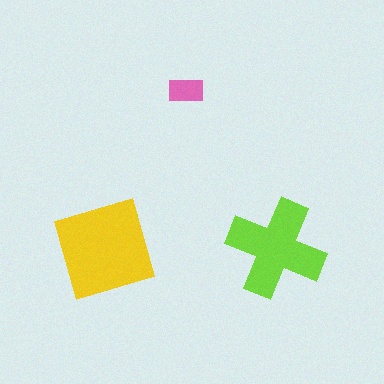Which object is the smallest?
The pink rectangle.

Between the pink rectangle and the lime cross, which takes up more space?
The lime cross.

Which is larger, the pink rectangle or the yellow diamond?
The yellow diamond.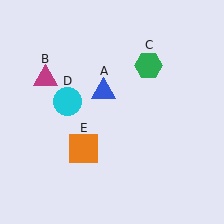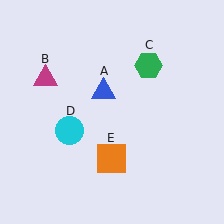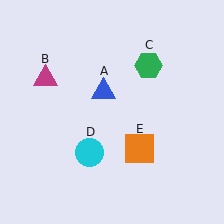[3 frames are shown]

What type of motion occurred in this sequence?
The cyan circle (object D), orange square (object E) rotated counterclockwise around the center of the scene.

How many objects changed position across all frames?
2 objects changed position: cyan circle (object D), orange square (object E).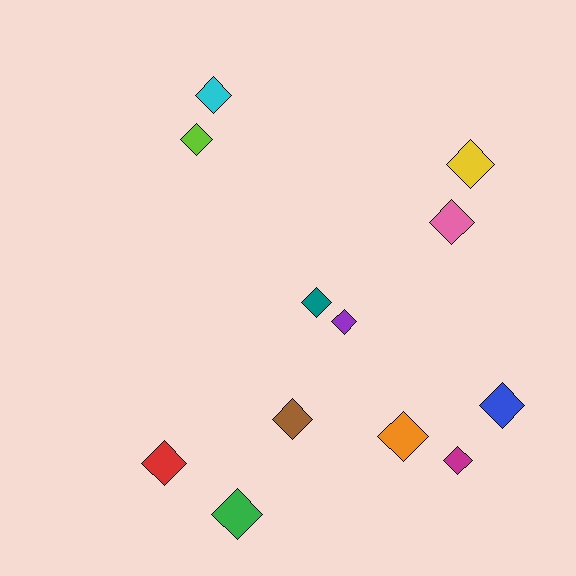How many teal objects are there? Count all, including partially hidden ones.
There is 1 teal object.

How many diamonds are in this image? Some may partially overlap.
There are 12 diamonds.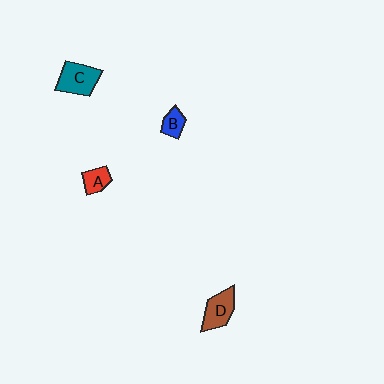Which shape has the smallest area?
Shape B (blue).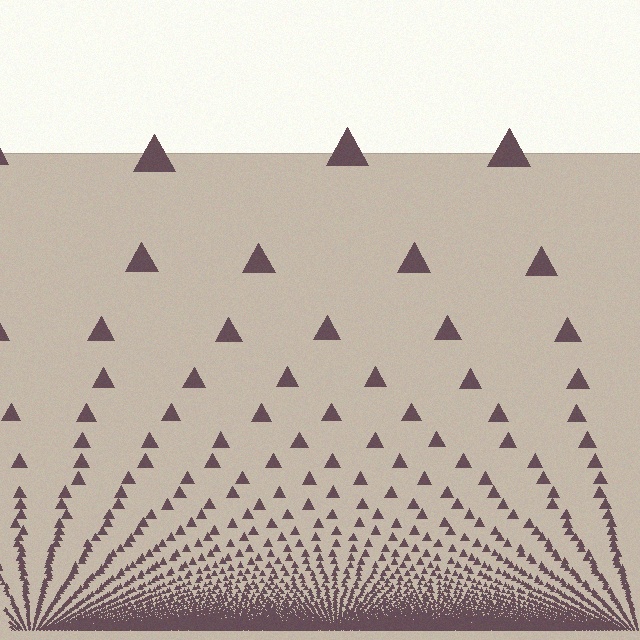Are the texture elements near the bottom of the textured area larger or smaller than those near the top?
Smaller. The gradient is inverted — elements near the bottom are smaller and denser.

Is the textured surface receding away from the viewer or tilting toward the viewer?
The surface appears to tilt toward the viewer. Texture elements get larger and sparser toward the top.